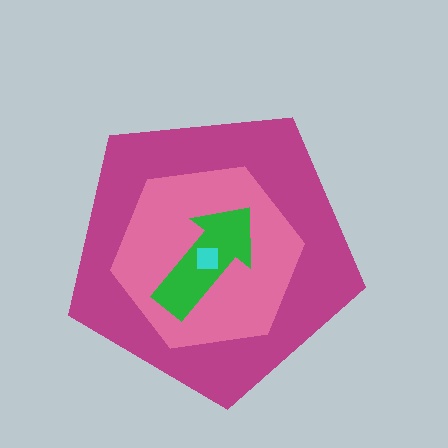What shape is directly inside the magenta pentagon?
The pink hexagon.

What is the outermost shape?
The magenta pentagon.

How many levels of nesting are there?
4.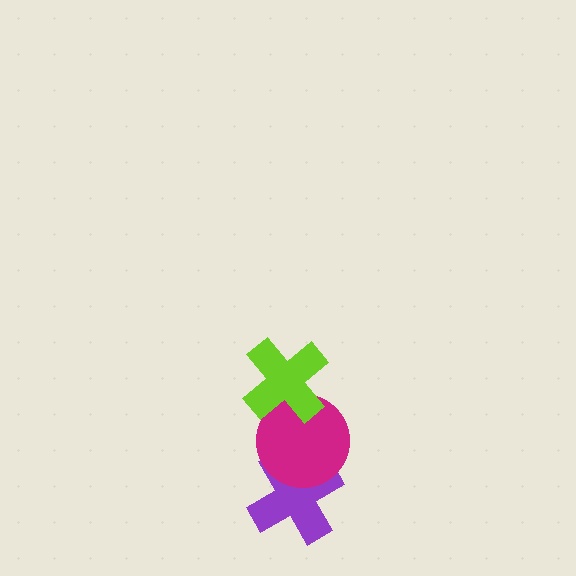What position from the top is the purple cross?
The purple cross is 3rd from the top.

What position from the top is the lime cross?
The lime cross is 1st from the top.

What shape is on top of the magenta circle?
The lime cross is on top of the magenta circle.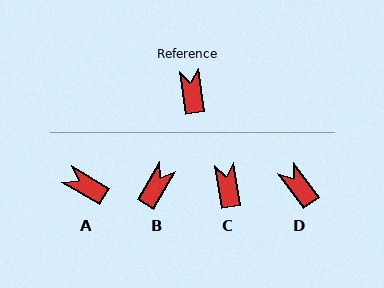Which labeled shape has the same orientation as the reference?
C.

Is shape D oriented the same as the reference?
No, it is off by about 27 degrees.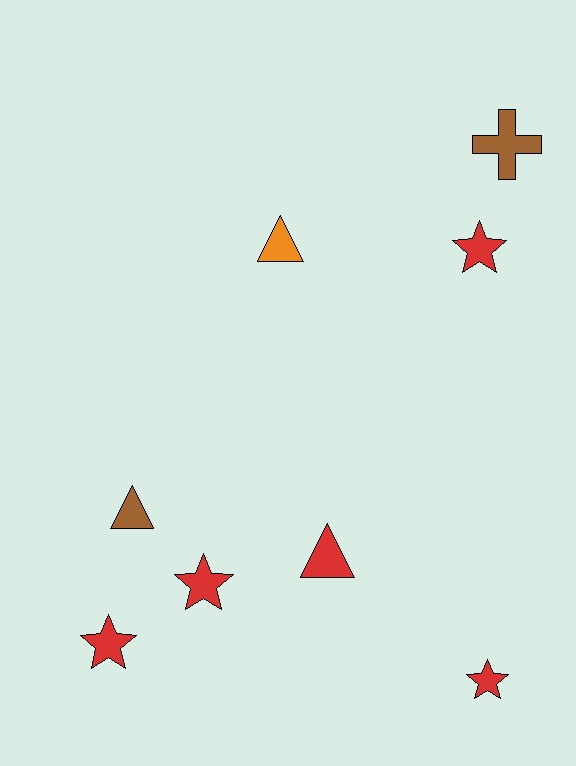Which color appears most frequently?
Red, with 5 objects.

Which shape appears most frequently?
Star, with 4 objects.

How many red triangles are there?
There is 1 red triangle.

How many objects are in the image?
There are 8 objects.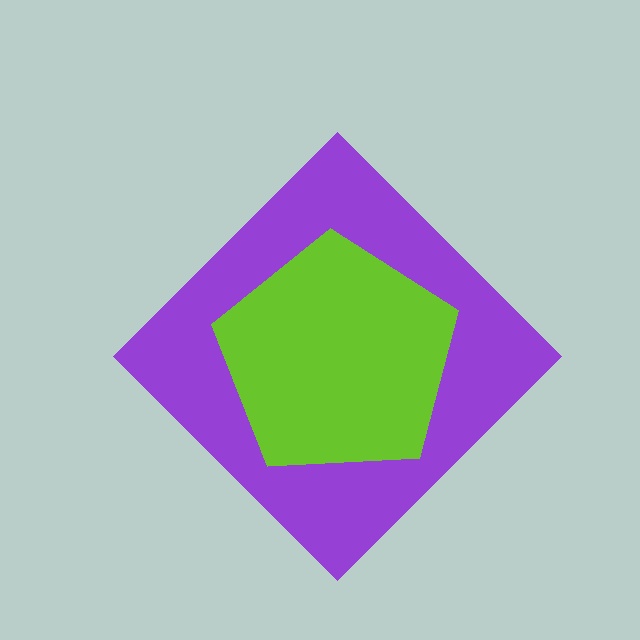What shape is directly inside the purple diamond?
The lime pentagon.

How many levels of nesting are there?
2.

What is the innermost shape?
The lime pentagon.